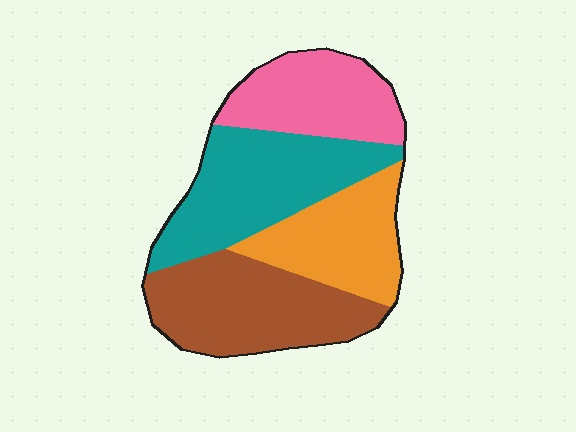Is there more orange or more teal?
Teal.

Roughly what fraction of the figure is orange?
Orange takes up about one fifth (1/5) of the figure.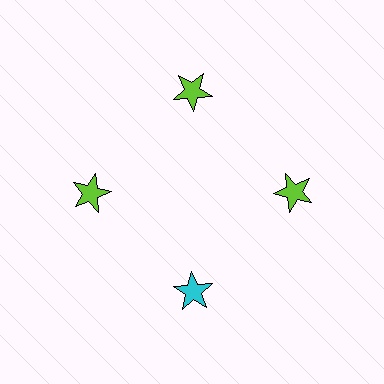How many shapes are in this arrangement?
There are 4 shapes arranged in a ring pattern.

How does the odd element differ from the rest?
It has a different color: cyan instead of lime.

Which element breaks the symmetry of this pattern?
The cyan star at roughly the 6 o'clock position breaks the symmetry. All other shapes are lime stars.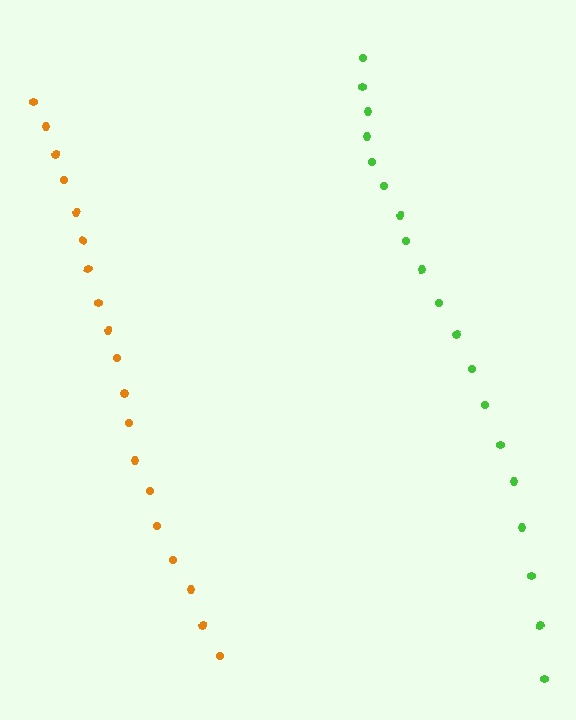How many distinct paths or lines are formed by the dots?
There are 2 distinct paths.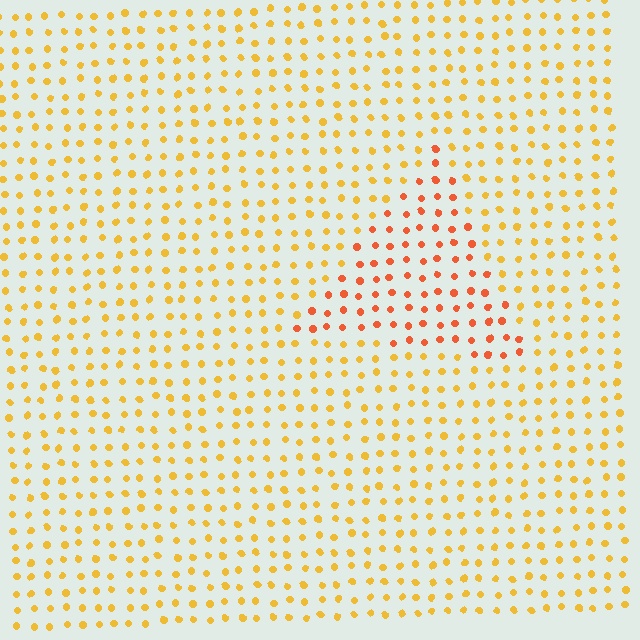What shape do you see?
I see a triangle.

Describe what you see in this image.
The image is filled with small yellow elements in a uniform arrangement. A triangle-shaped region is visible where the elements are tinted to a slightly different hue, forming a subtle color boundary.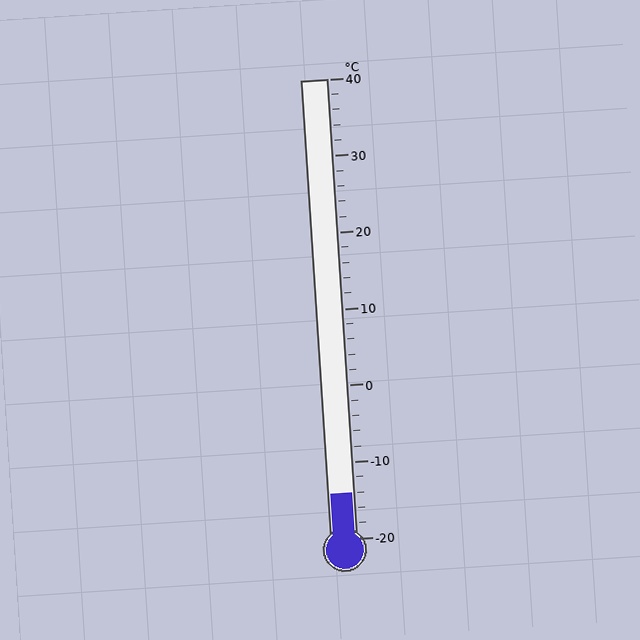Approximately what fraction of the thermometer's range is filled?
The thermometer is filled to approximately 10% of its range.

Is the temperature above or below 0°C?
The temperature is below 0°C.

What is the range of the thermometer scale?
The thermometer scale ranges from -20°C to 40°C.